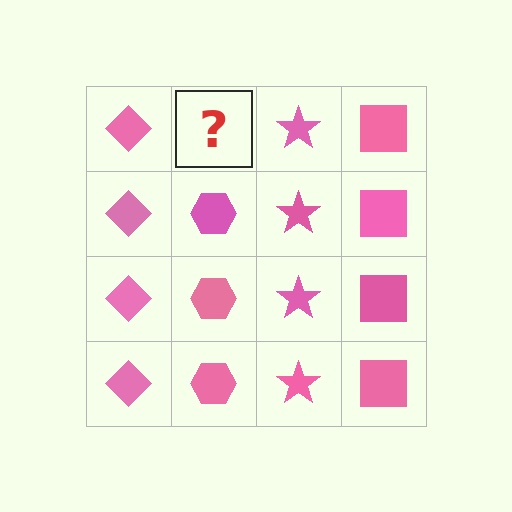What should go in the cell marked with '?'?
The missing cell should contain a pink hexagon.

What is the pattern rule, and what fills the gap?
The rule is that each column has a consistent shape. The gap should be filled with a pink hexagon.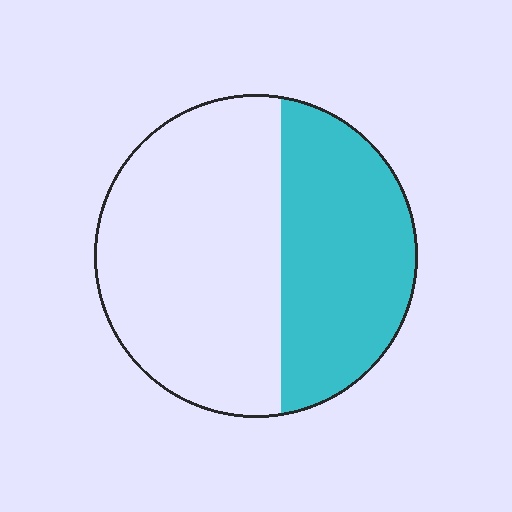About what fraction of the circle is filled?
About two fifths (2/5).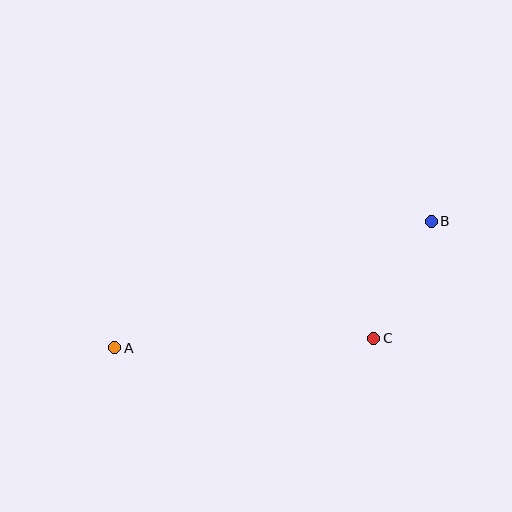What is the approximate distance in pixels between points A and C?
The distance between A and C is approximately 259 pixels.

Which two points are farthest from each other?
Points A and B are farthest from each other.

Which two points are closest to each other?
Points B and C are closest to each other.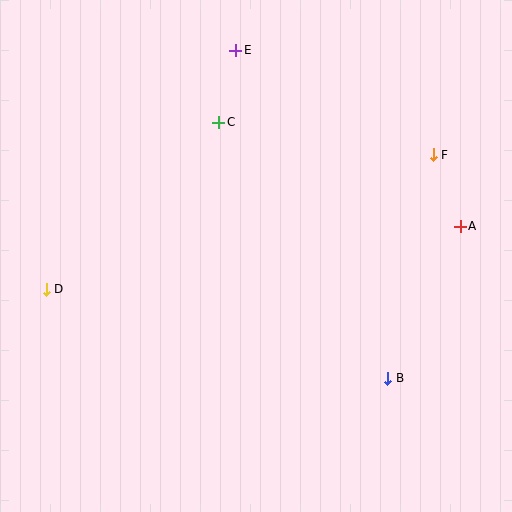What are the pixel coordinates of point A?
Point A is at (460, 226).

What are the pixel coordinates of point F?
Point F is at (433, 155).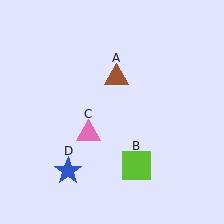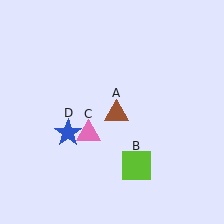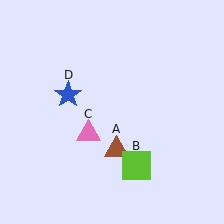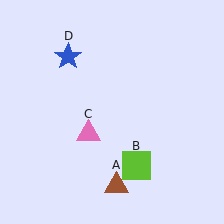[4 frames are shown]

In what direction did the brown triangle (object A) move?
The brown triangle (object A) moved down.